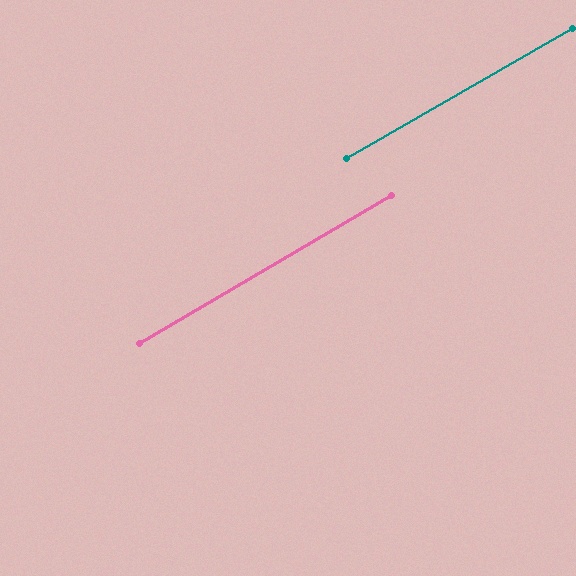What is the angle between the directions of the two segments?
Approximately 1 degree.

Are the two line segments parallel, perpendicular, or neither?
Parallel — their directions differ by only 0.6°.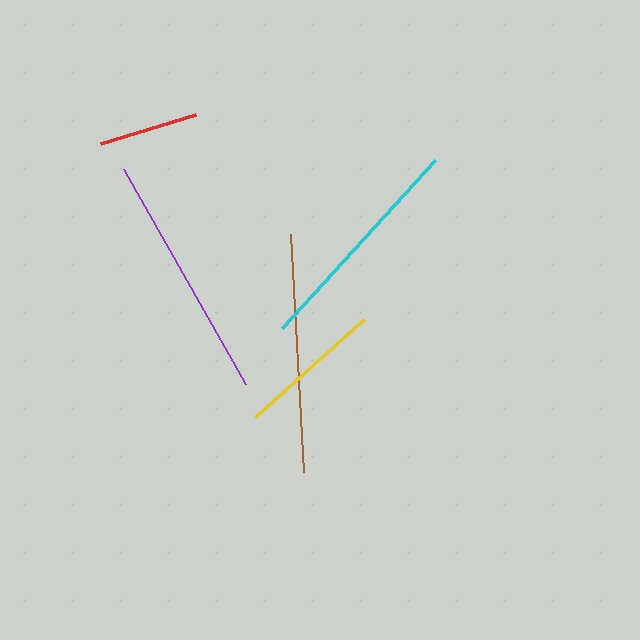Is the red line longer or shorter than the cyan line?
The cyan line is longer than the red line.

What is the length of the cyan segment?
The cyan segment is approximately 228 pixels long.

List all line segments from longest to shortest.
From longest to shortest: purple, brown, cyan, yellow, red.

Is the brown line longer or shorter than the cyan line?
The brown line is longer than the cyan line.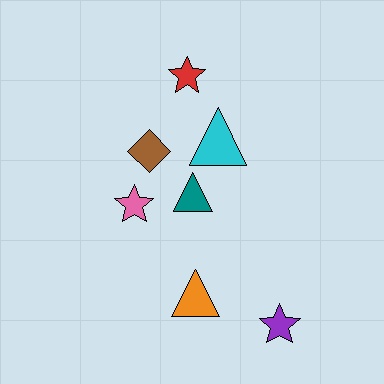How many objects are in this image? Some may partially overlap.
There are 7 objects.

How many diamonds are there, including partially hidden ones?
There is 1 diamond.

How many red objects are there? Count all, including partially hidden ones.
There is 1 red object.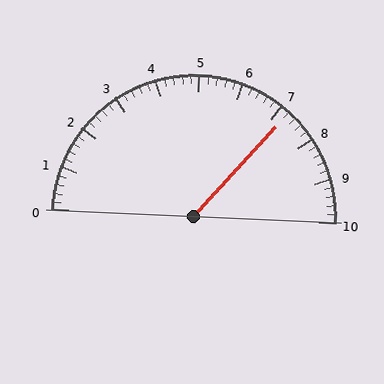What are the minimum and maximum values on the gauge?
The gauge ranges from 0 to 10.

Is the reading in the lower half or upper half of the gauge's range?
The reading is in the upper half of the range (0 to 10).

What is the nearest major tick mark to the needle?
The nearest major tick mark is 7.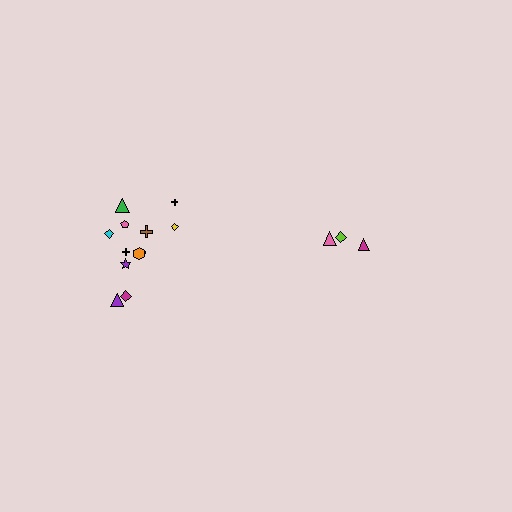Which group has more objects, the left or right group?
The left group.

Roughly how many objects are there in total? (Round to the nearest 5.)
Roughly 15 objects in total.